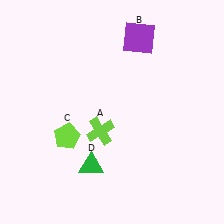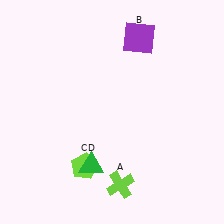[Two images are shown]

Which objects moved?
The objects that moved are: the lime cross (A), the lime pentagon (C).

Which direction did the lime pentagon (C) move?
The lime pentagon (C) moved down.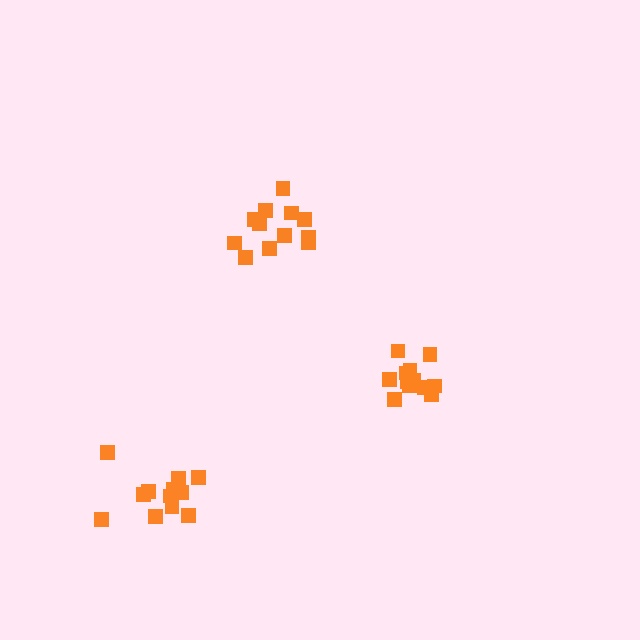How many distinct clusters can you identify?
There are 3 distinct clusters.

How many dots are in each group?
Group 1: 12 dots, Group 2: 12 dots, Group 3: 12 dots (36 total).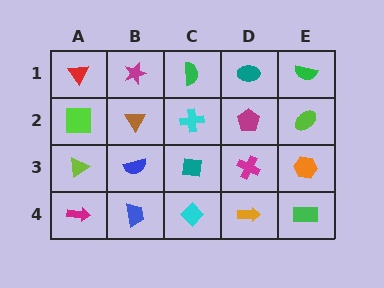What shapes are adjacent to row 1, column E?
A lime ellipse (row 2, column E), a teal ellipse (row 1, column D).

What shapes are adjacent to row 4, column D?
A magenta cross (row 3, column D), a cyan diamond (row 4, column C), a green rectangle (row 4, column E).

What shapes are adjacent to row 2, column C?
A green semicircle (row 1, column C), a teal square (row 3, column C), a brown triangle (row 2, column B), a magenta pentagon (row 2, column D).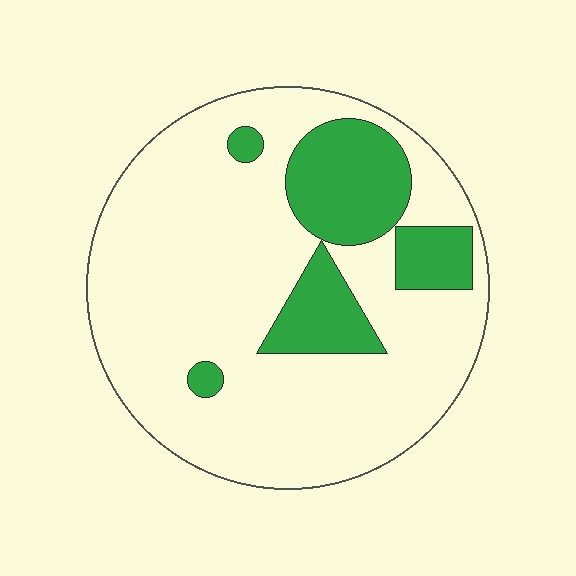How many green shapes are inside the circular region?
5.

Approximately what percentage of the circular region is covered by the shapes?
Approximately 20%.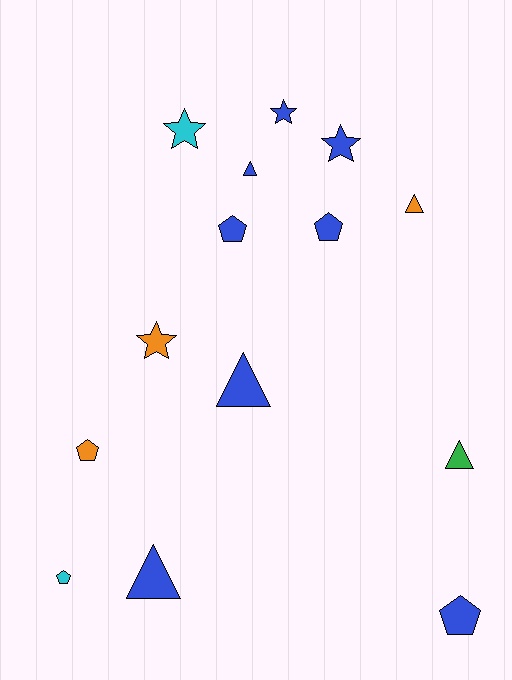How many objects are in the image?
There are 14 objects.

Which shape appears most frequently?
Pentagon, with 5 objects.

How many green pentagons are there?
There are no green pentagons.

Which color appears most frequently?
Blue, with 8 objects.